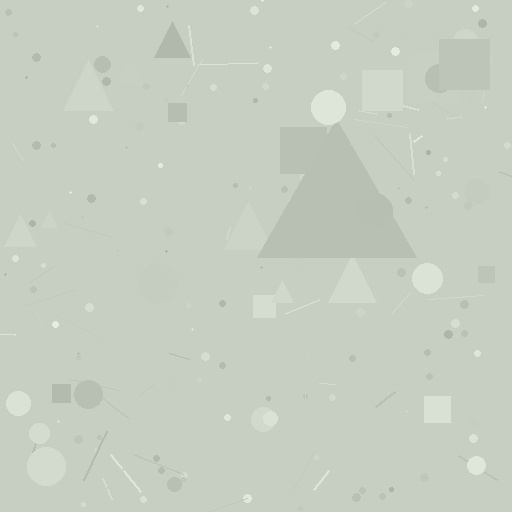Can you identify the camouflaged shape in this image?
The camouflaged shape is a triangle.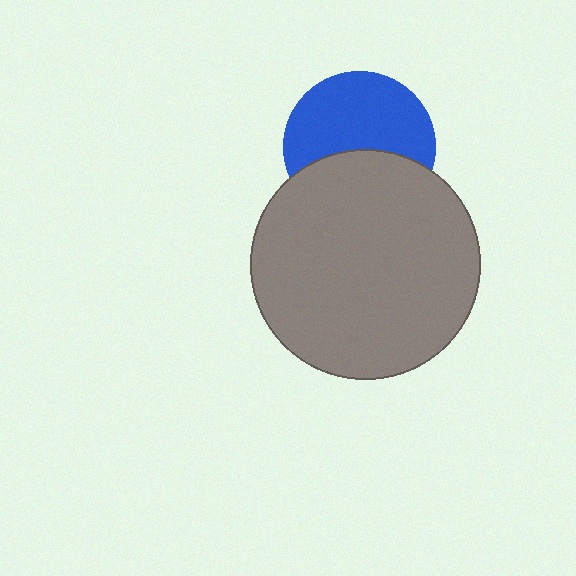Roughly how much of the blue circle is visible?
About half of it is visible (roughly 59%).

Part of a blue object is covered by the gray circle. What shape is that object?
It is a circle.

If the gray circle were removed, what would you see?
You would see the complete blue circle.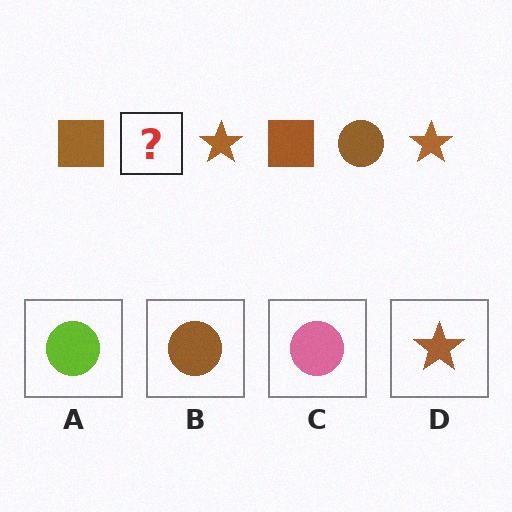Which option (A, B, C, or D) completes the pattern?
B.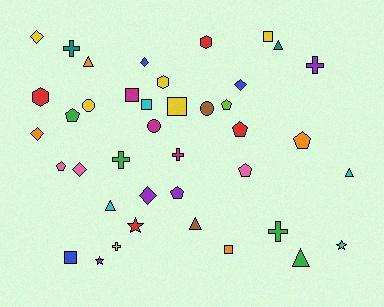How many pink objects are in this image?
There are 3 pink objects.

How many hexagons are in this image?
There are 3 hexagons.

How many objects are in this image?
There are 40 objects.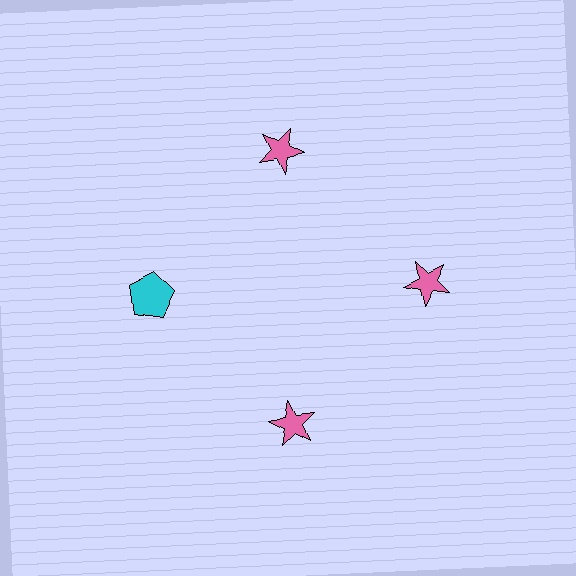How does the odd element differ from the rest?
It differs in both color (cyan instead of pink) and shape (pentagon instead of star).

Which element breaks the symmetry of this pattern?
The cyan pentagon at roughly the 9 o'clock position breaks the symmetry. All other shapes are pink stars.